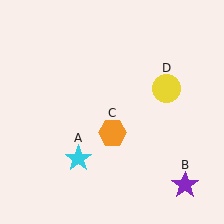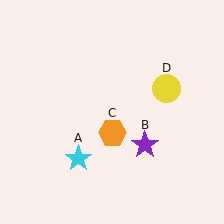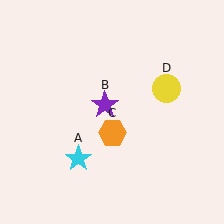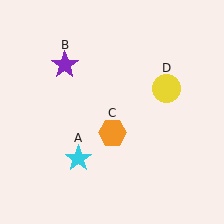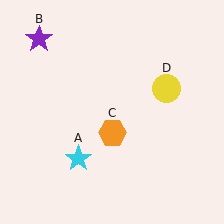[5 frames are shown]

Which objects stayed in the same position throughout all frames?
Cyan star (object A) and orange hexagon (object C) and yellow circle (object D) remained stationary.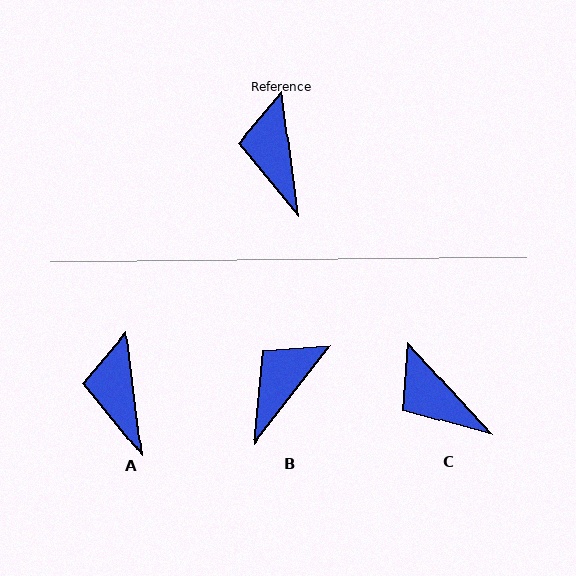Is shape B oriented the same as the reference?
No, it is off by about 45 degrees.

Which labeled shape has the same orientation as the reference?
A.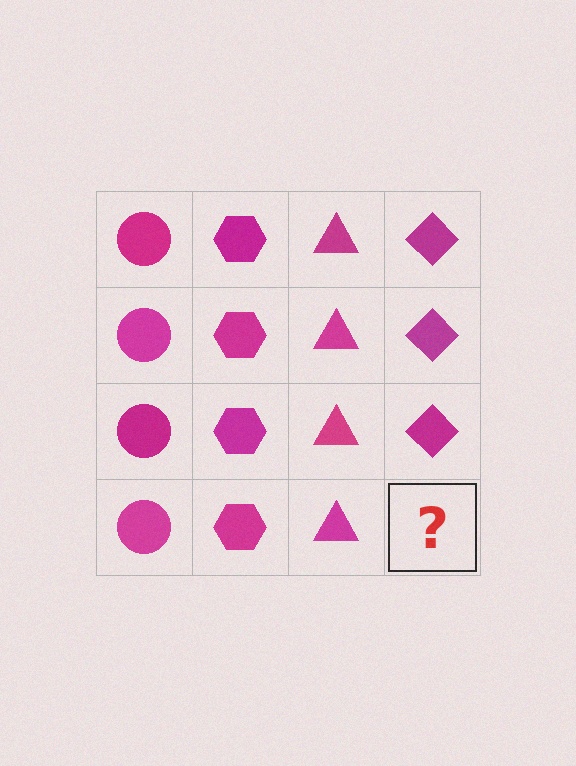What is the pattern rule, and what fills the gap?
The rule is that each column has a consistent shape. The gap should be filled with a magenta diamond.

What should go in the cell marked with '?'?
The missing cell should contain a magenta diamond.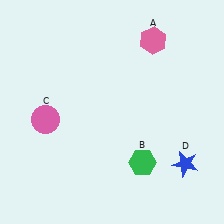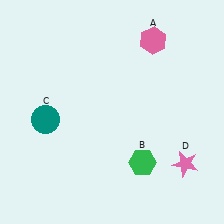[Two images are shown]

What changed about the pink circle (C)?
In Image 1, C is pink. In Image 2, it changed to teal.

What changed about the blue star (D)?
In Image 1, D is blue. In Image 2, it changed to pink.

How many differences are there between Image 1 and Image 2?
There are 2 differences between the two images.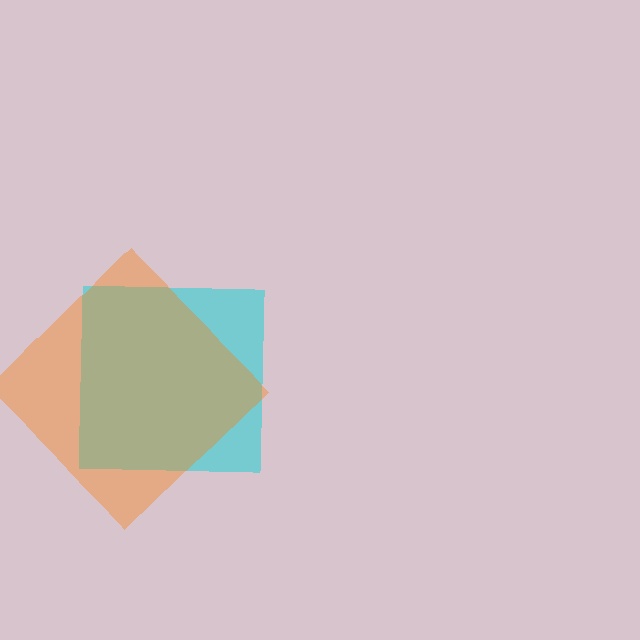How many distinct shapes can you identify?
There are 2 distinct shapes: a cyan square, an orange diamond.